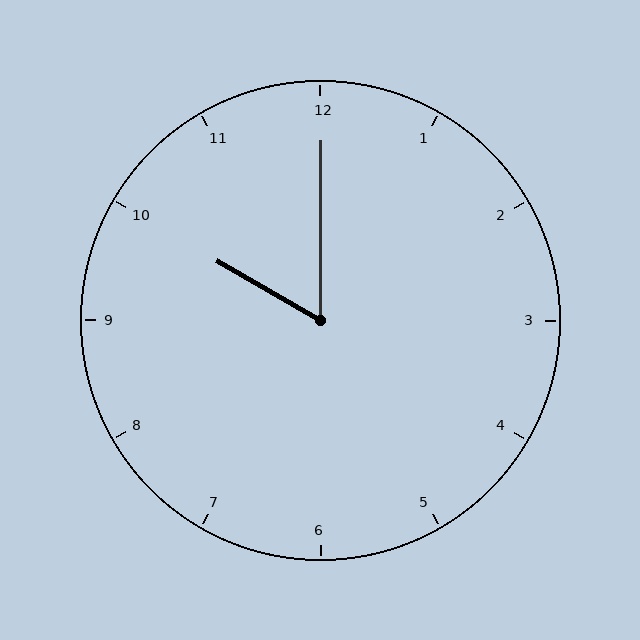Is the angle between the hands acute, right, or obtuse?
It is acute.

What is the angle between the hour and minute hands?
Approximately 60 degrees.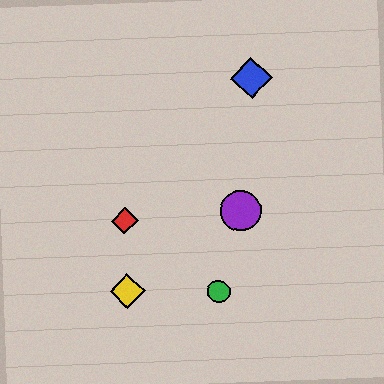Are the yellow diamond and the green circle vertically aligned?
No, the yellow diamond is at x≈127 and the green circle is at x≈218.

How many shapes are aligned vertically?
2 shapes (the red diamond, the yellow diamond) are aligned vertically.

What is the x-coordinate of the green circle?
The green circle is at x≈218.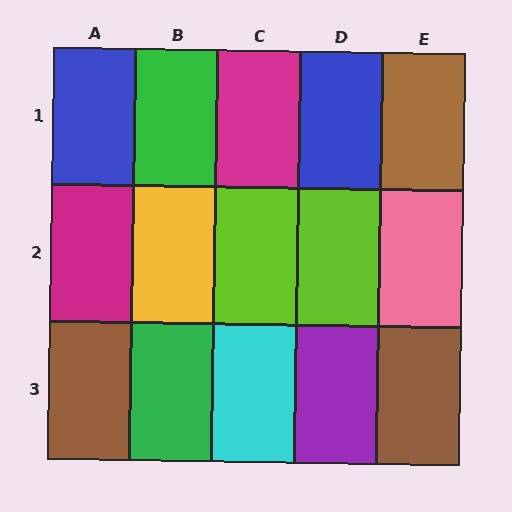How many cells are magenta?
2 cells are magenta.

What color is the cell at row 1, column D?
Blue.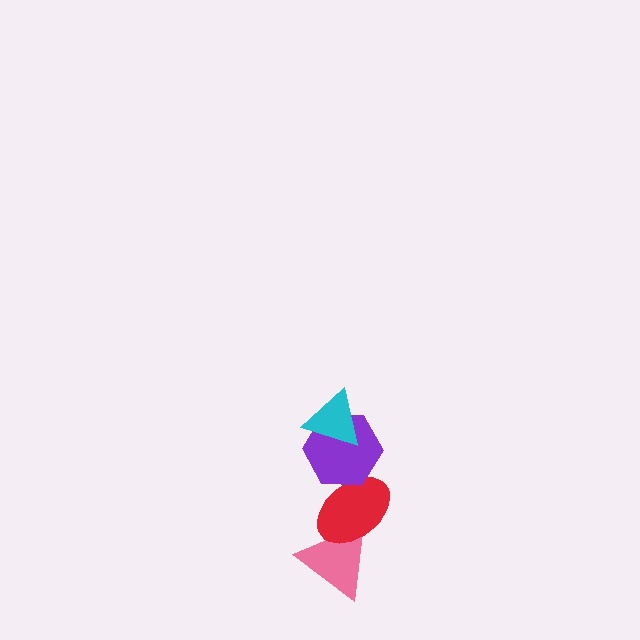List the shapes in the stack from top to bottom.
From top to bottom: the cyan triangle, the purple hexagon, the red ellipse, the pink triangle.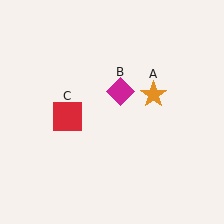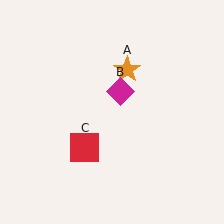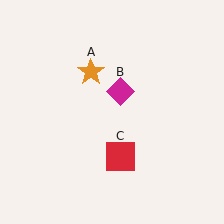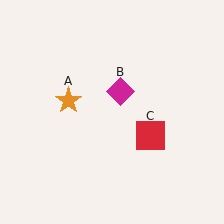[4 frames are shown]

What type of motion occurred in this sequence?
The orange star (object A), red square (object C) rotated counterclockwise around the center of the scene.